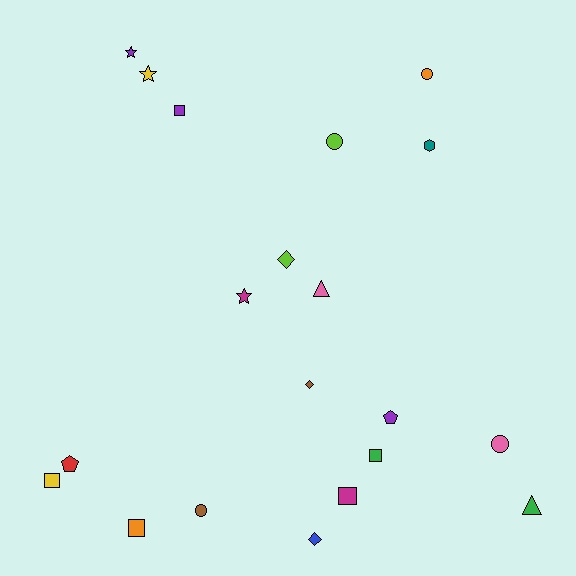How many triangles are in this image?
There are 2 triangles.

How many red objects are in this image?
There is 1 red object.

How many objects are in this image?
There are 20 objects.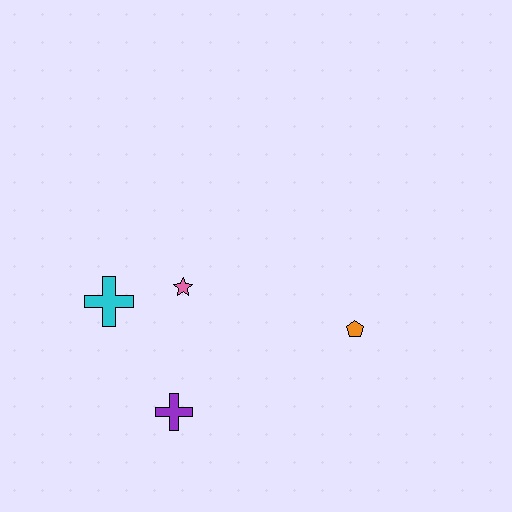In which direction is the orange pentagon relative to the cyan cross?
The orange pentagon is to the right of the cyan cross.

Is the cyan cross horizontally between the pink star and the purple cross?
No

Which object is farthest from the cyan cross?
The orange pentagon is farthest from the cyan cross.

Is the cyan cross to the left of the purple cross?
Yes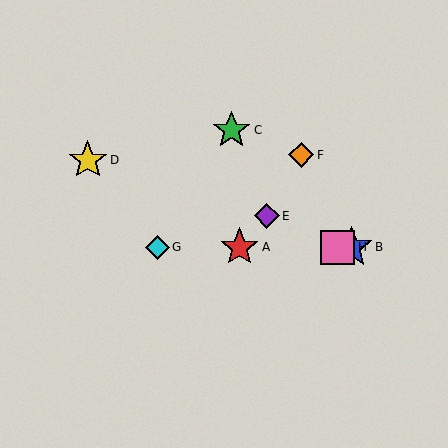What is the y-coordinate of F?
Object F is at y≈155.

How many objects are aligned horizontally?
4 objects (A, B, G, H) are aligned horizontally.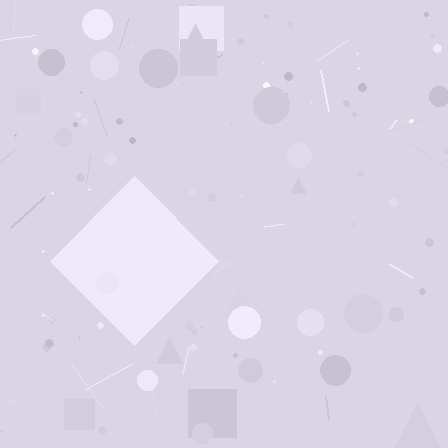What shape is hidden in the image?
A diamond is hidden in the image.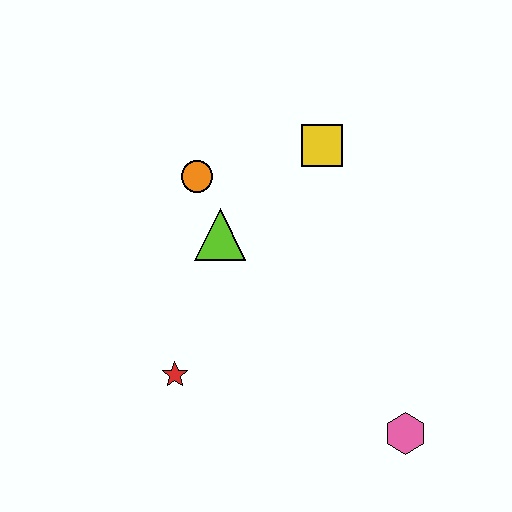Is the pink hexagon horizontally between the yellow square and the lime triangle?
No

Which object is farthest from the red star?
The yellow square is farthest from the red star.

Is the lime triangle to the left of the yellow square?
Yes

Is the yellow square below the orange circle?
No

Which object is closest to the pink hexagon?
The red star is closest to the pink hexagon.